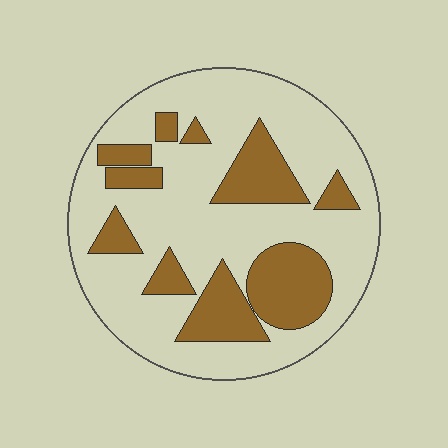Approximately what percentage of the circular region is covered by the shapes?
Approximately 30%.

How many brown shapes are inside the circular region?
10.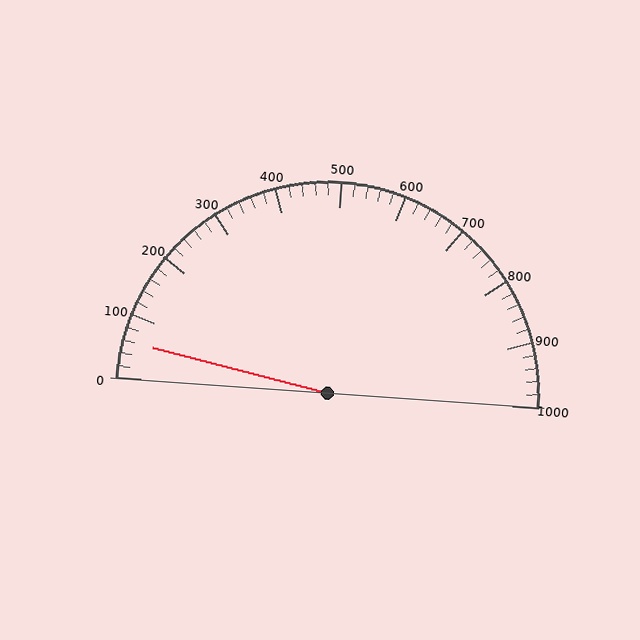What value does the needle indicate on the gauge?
The needle indicates approximately 60.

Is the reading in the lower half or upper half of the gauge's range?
The reading is in the lower half of the range (0 to 1000).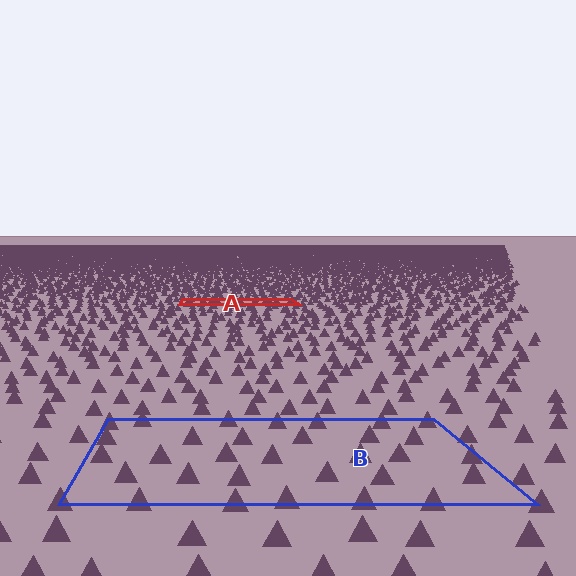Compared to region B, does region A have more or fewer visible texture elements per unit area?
Region A has more texture elements per unit area — they are packed more densely because it is farther away.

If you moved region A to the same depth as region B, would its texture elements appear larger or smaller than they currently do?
They would appear larger. At a closer depth, the same texture elements are projected at a bigger on-screen size.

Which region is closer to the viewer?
Region B is closer. The texture elements there are larger and more spread out.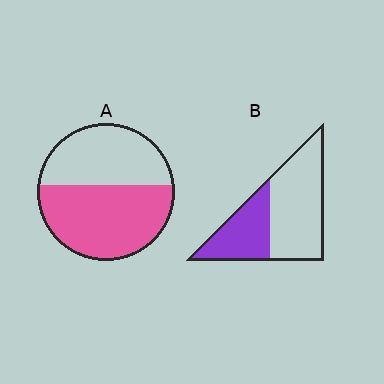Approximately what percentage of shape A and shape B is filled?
A is approximately 55% and B is approximately 35%.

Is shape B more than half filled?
No.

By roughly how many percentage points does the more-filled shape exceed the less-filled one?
By roughly 20 percentage points (A over B).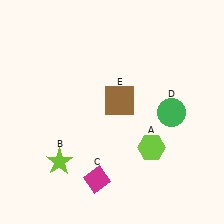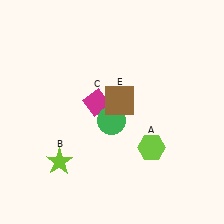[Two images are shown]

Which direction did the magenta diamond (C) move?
The magenta diamond (C) moved up.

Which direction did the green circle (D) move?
The green circle (D) moved left.